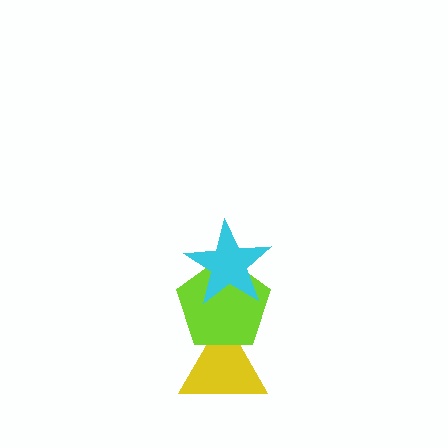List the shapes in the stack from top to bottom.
From top to bottom: the cyan star, the lime pentagon, the yellow triangle.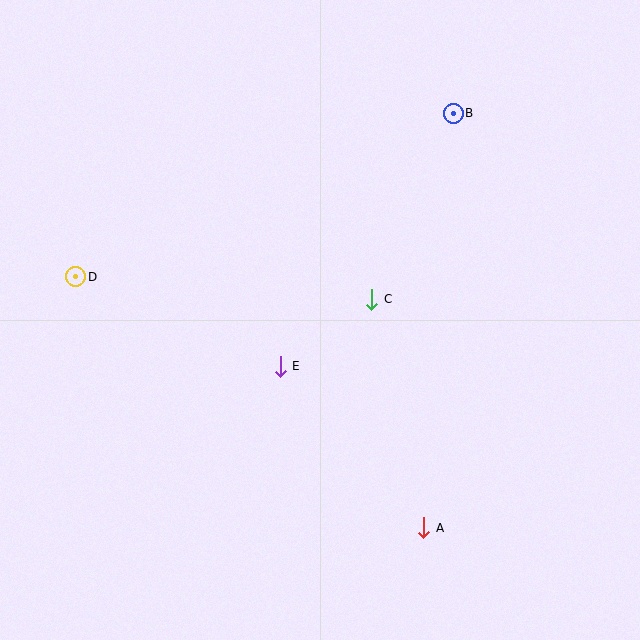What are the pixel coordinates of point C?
Point C is at (372, 299).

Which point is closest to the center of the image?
Point C at (372, 299) is closest to the center.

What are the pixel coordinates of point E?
Point E is at (280, 366).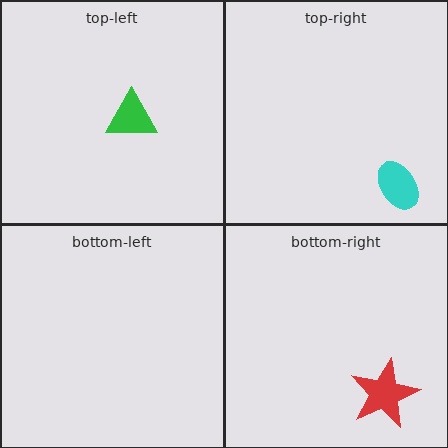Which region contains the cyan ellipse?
The top-right region.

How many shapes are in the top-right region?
1.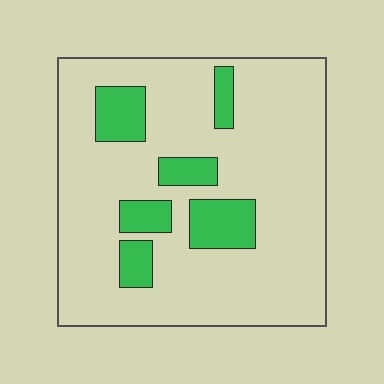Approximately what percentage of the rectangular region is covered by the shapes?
Approximately 15%.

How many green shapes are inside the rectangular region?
6.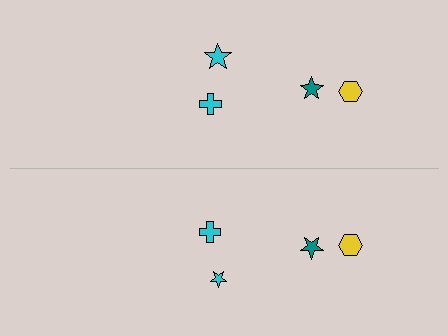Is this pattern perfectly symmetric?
No, the pattern is not perfectly symmetric. The cyan star on the bottom side has a different size than its mirror counterpart.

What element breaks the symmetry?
The cyan star on the bottom side has a different size than its mirror counterpart.